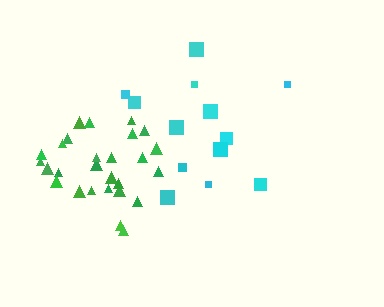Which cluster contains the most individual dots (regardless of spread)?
Green (27).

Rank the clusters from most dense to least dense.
green, cyan.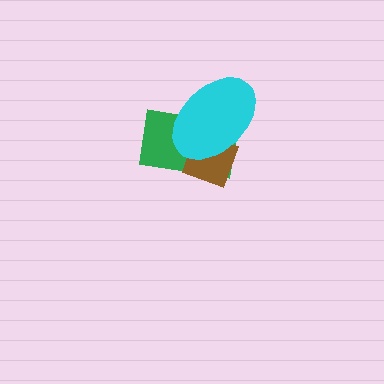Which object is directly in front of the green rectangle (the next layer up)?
The brown diamond is directly in front of the green rectangle.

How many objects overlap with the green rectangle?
2 objects overlap with the green rectangle.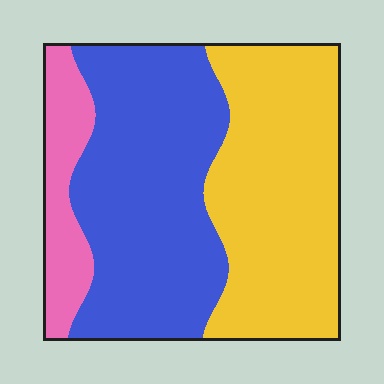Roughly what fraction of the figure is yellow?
Yellow takes up about two fifths (2/5) of the figure.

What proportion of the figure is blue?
Blue covers around 45% of the figure.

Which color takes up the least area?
Pink, at roughly 15%.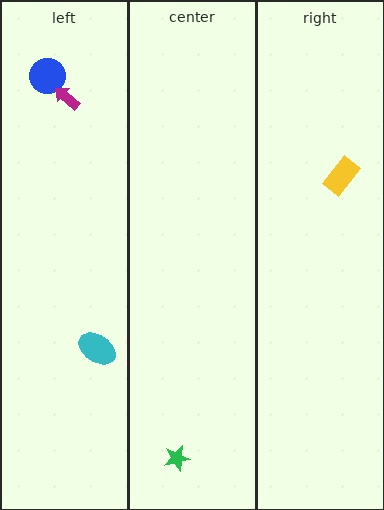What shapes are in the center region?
The green star.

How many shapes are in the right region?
1.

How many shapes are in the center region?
1.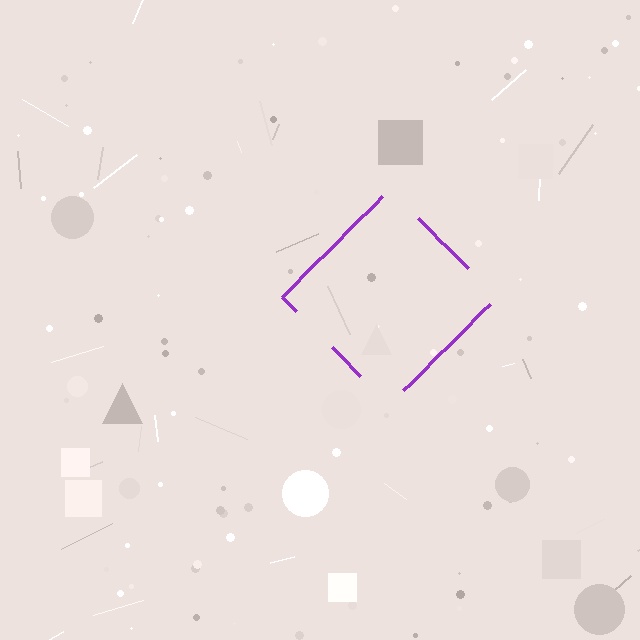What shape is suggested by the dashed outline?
The dashed outline suggests a diamond.